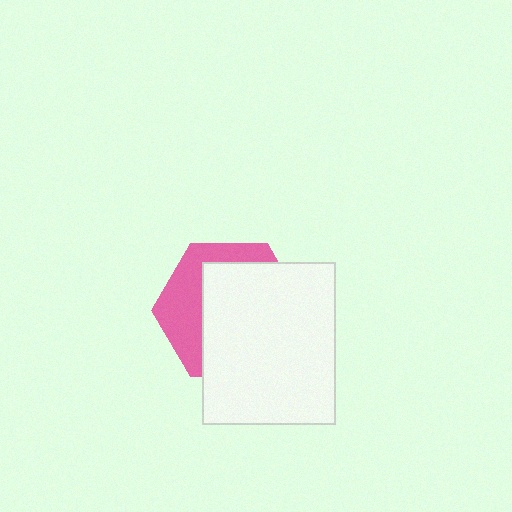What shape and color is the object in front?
The object in front is a white rectangle.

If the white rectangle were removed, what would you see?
You would see the complete pink hexagon.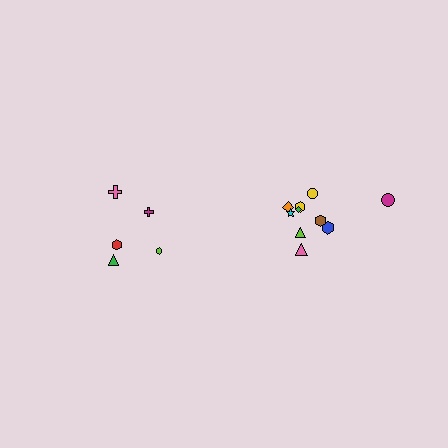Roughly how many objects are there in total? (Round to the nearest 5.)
Roughly 15 objects in total.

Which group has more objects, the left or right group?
The right group.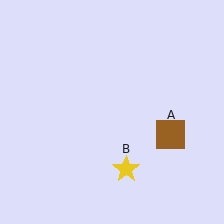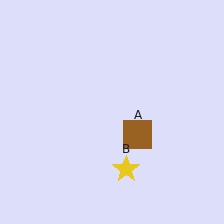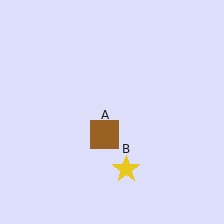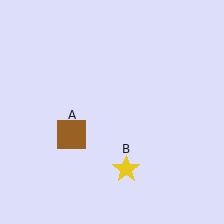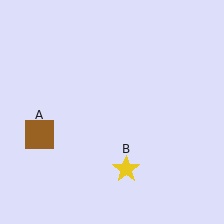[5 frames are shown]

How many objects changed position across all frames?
1 object changed position: brown square (object A).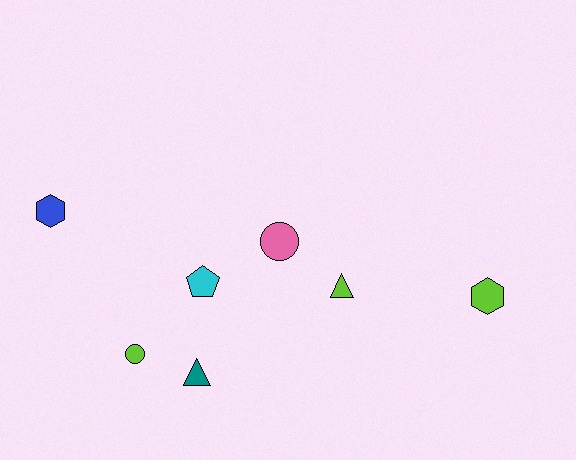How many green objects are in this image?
There are no green objects.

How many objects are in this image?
There are 7 objects.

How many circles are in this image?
There are 2 circles.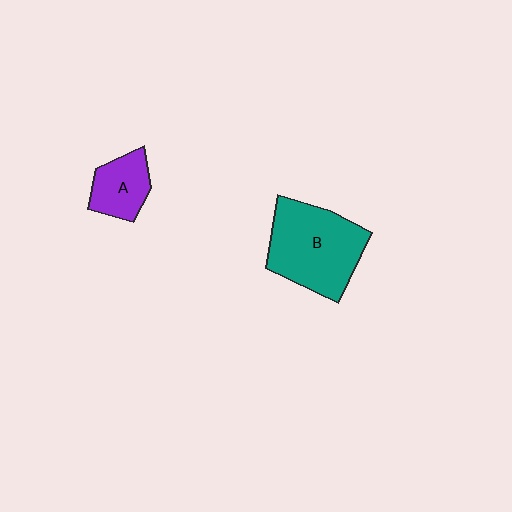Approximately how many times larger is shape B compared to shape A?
Approximately 2.2 times.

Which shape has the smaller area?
Shape A (purple).